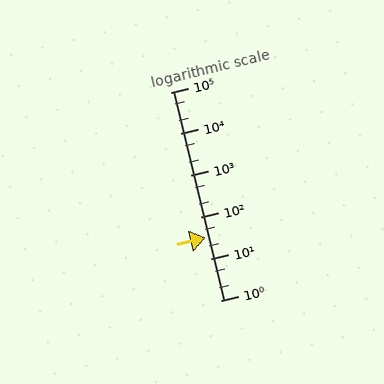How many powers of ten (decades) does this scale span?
The scale spans 5 decades, from 1 to 100000.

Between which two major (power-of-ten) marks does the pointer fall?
The pointer is between 10 and 100.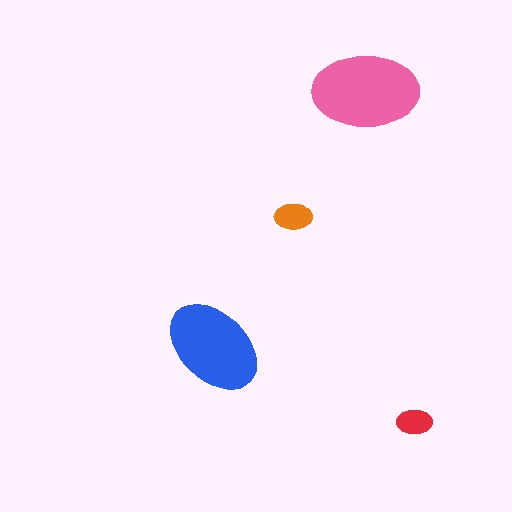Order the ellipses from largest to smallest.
the pink one, the blue one, the orange one, the red one.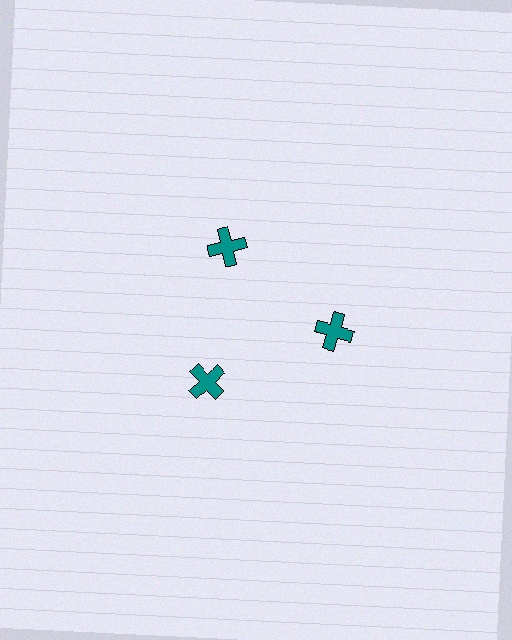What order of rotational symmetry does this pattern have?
This pattern has 3-fold rotational symmetry.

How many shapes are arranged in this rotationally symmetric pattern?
There are 3 shapes, arranged in 3 groups of 1.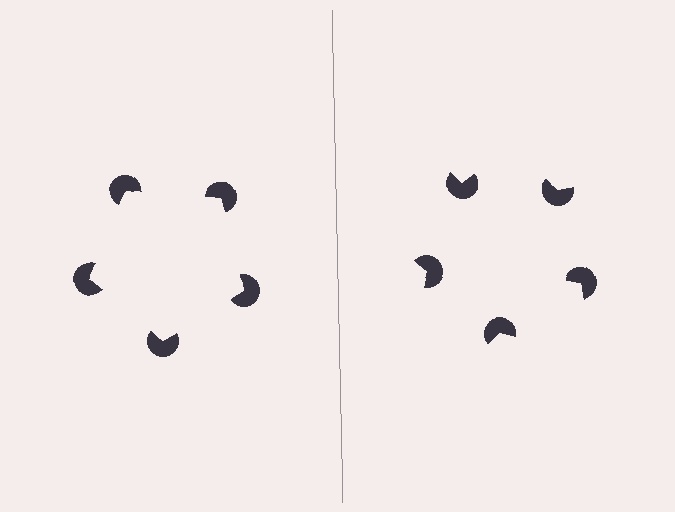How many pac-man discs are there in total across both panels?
10 — 5 on each side.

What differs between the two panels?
The pac-man discs are positioned identically on both sides; only the wedge orientations differ. On the left they align to a pentagon; on the right they are misaligned.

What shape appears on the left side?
An illusory pentagon.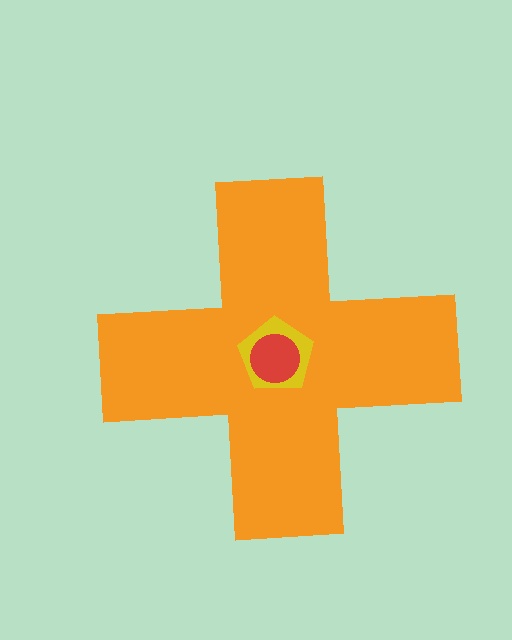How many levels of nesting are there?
3.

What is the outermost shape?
The orange cross.